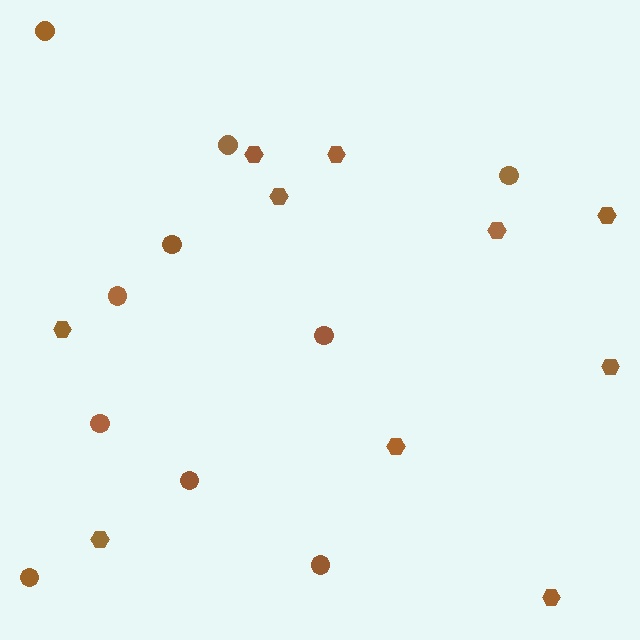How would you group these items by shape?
There are 2 groups: one group of circles (10) and one group of hexagons (10).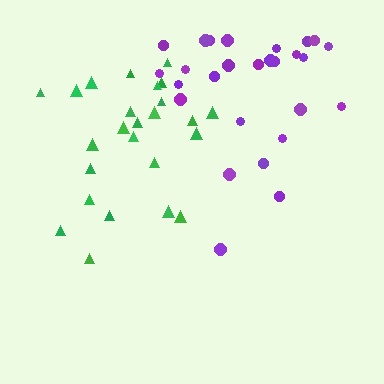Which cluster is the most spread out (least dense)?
Green.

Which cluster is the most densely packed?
Purple.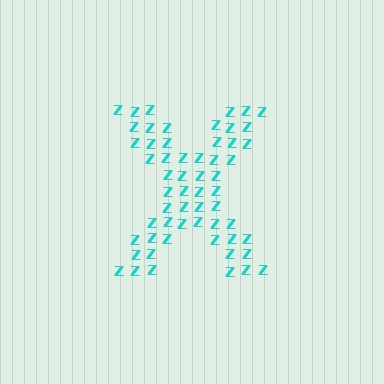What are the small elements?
The small elements are letter Z's.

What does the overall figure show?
The overall figure shows the letter X.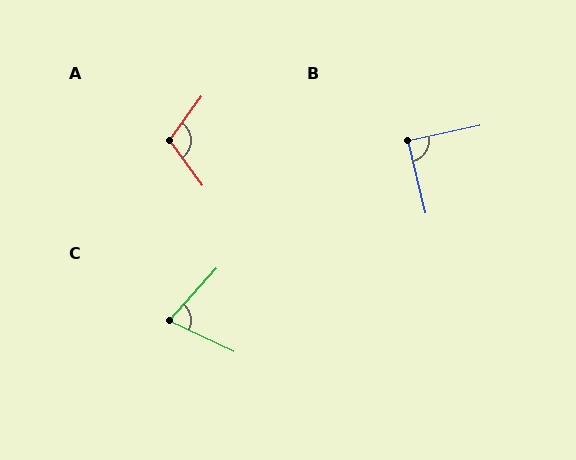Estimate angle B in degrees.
Approximately 88 degrees.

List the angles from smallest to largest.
C (73°), B (88°), A (108°).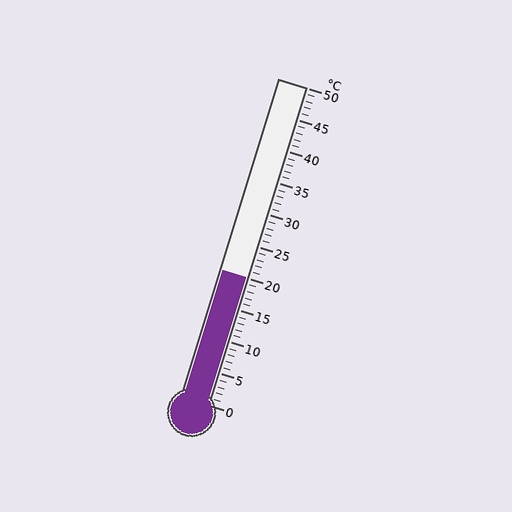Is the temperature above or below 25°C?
The temperature is below 25°C.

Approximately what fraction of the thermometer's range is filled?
The thermometer is filled to approximately 40% of its range.